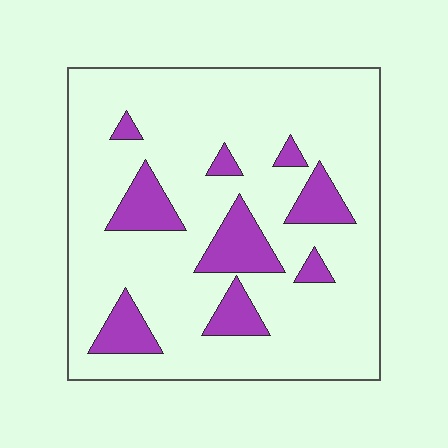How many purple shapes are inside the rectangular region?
9.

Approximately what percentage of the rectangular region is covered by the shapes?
Approximately 15%.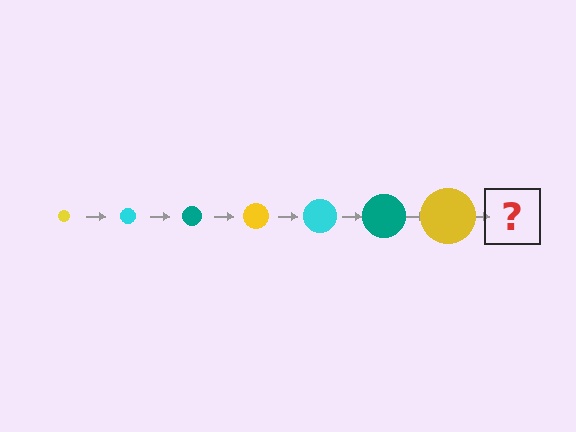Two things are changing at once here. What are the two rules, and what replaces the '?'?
The two rules are that the circle grows larger each step and the color cycles through yellow, cyan, and teal. The '?' should be a cyan circle, larger than the previous one.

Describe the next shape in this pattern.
It should be a cyan circle, larger than the previous one.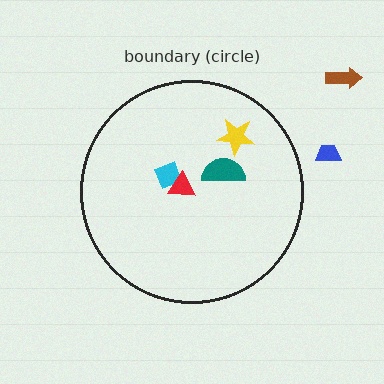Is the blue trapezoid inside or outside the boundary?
Outside.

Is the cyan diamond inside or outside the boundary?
Inside.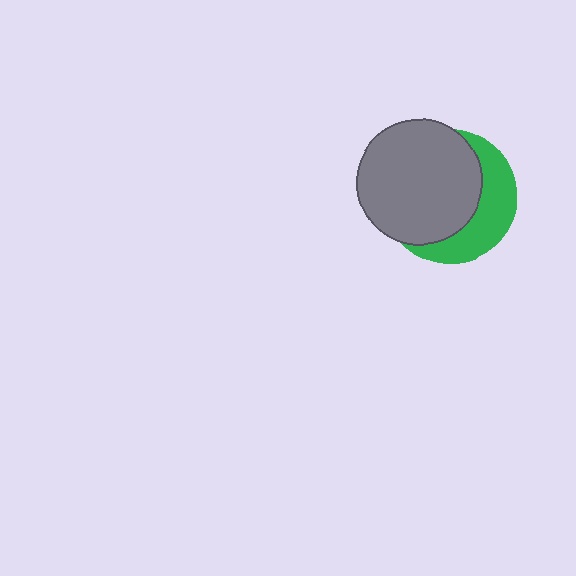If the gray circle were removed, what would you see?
You would see the complete green circle.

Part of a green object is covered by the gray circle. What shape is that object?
It is a circle.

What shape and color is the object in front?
The object in front is a gray circle.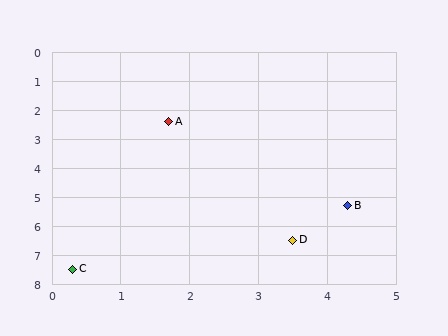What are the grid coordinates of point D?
Point D is at approximately (3.5, 6.5).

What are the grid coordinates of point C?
Point C is at approximately (0.3, 7.5).